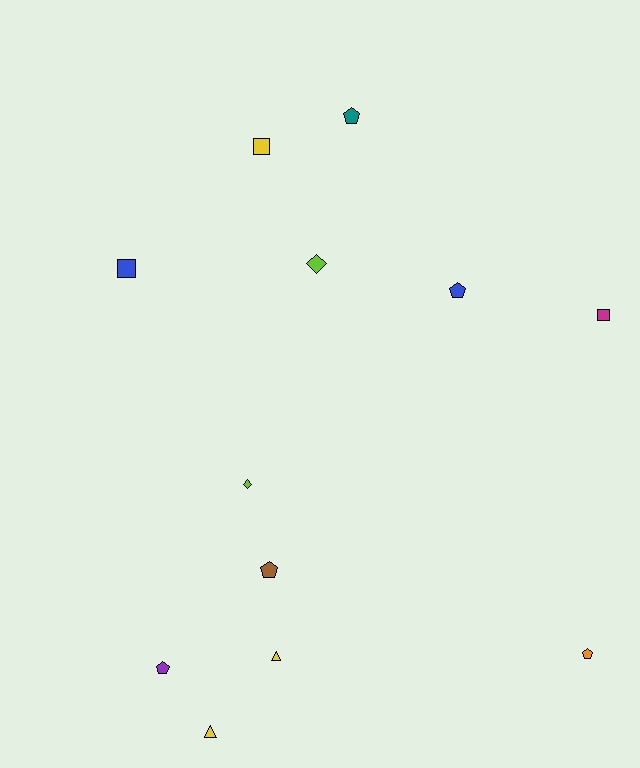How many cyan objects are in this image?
There are no cyan objects.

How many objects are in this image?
There are 12 objects.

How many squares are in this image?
There are 3 squares.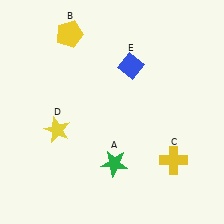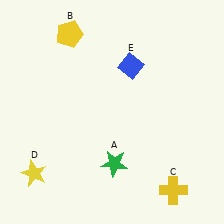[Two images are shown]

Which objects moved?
The objects that moved are: the yellow cross (C), the yellow star (D).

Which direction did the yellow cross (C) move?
The yellow cross (C) moved down.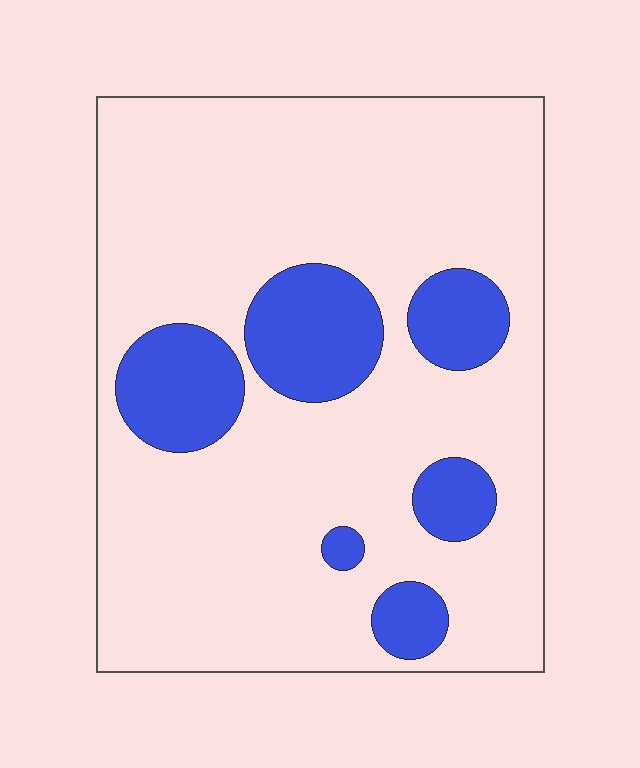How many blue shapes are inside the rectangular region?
6.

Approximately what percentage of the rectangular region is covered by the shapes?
Approximately 20%.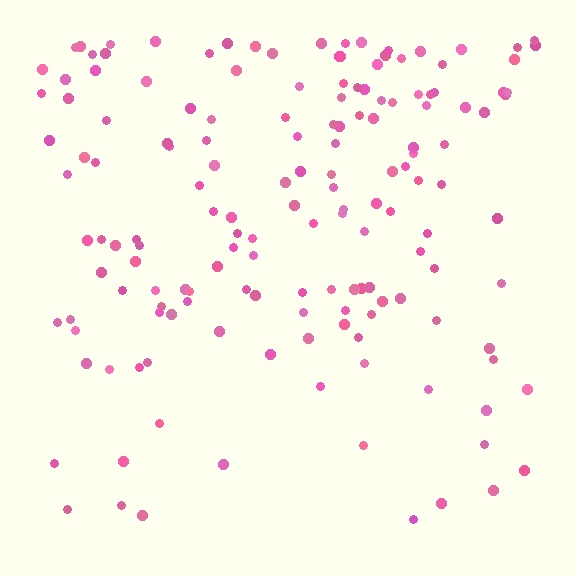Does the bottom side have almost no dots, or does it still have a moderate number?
Still a moderate number, just noticeably fewer than the top.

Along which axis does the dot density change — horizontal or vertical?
Vertical.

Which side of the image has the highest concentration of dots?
The top.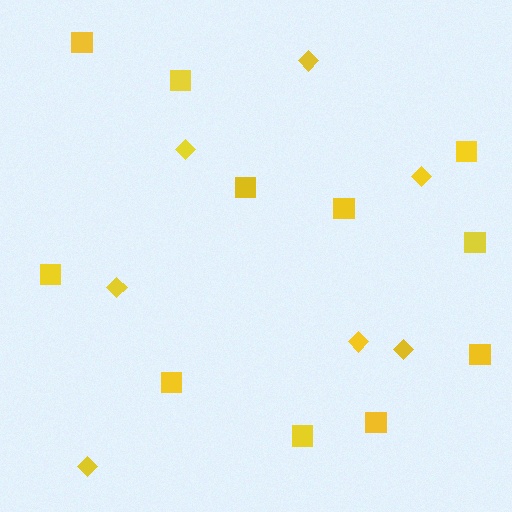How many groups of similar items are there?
There are 2 groups: one group of diamonds (7) and one group of squares (11).